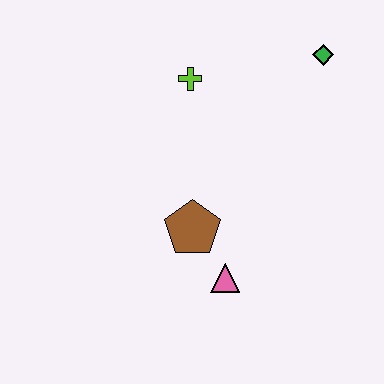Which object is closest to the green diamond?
The lime cross is closest to the green diamond.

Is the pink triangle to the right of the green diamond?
No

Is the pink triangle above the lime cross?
No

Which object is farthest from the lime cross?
The pink triangle is farthest from the lime cross.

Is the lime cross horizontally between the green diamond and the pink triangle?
No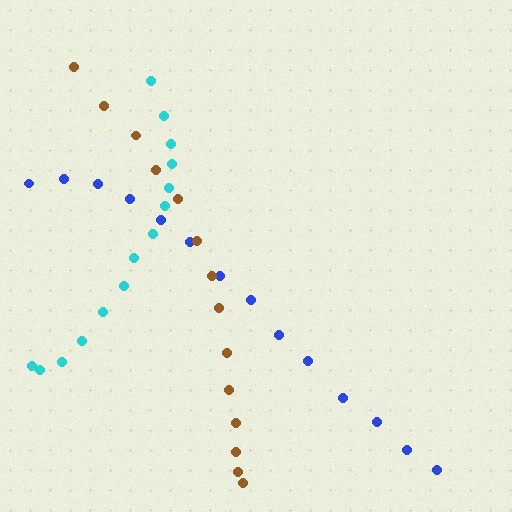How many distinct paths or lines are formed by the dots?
There are 3 distinct paths.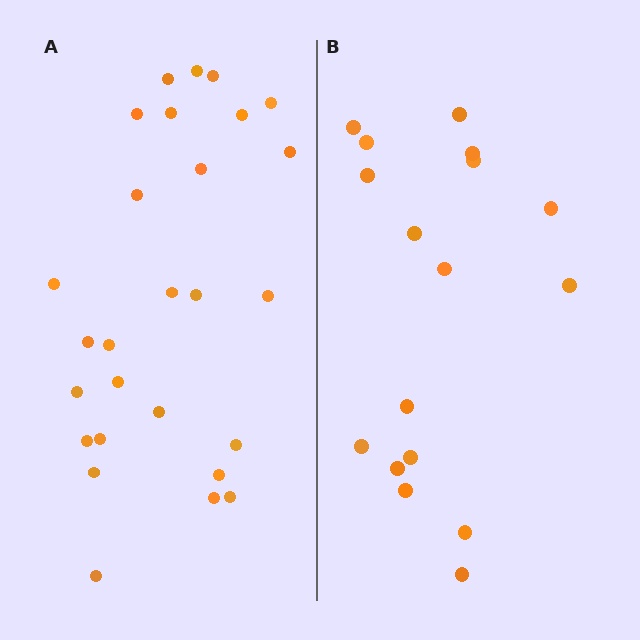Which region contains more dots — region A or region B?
Region A (the left region) has more dots.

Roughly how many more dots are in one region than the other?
Region A has roughly 10 or so more dots than region B.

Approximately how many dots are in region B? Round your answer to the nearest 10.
About 20 dots. (The exact count is 17, which rounds to 20.)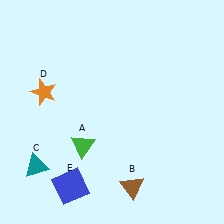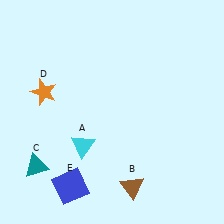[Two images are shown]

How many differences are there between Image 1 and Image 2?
There is 1 difference between the two images.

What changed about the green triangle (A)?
In Image 1, A is green. In Image 2, it changed to cyan.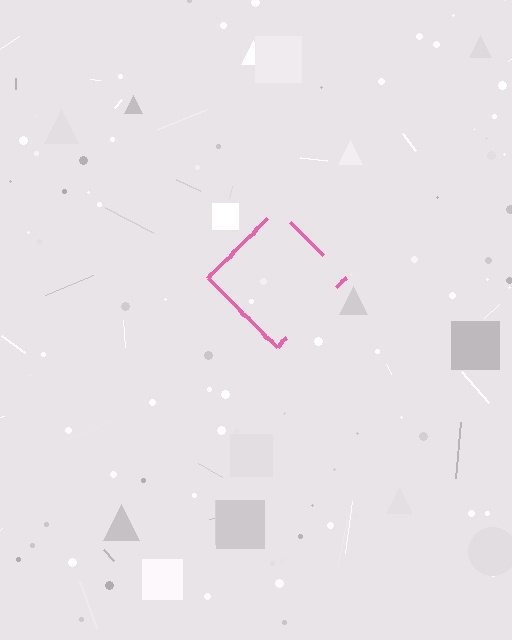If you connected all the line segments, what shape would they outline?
They would outline a diamond.